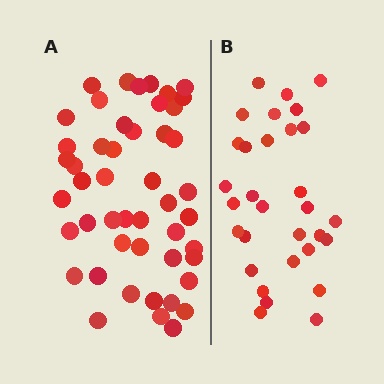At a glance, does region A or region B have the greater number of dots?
Region A (the left region) has more dots.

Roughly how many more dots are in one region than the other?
Region A has approximately 15 more dots than region B.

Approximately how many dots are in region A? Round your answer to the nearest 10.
About 50 dots. (The exact count is 48, which rounds to 50.)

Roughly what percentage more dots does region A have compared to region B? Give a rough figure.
About 55% more.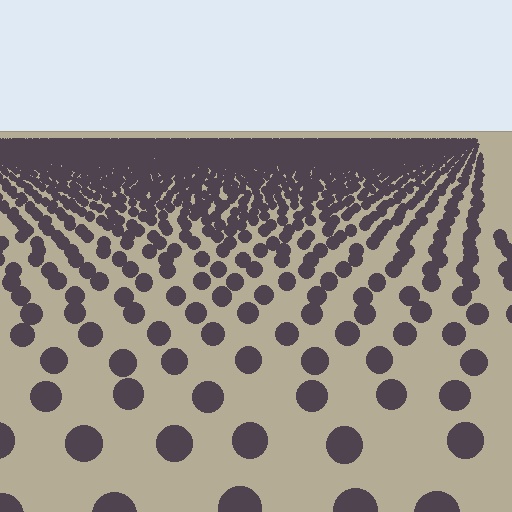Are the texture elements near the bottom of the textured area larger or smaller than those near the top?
Larger. Near the bottom, elements are closer to the viewer and appear at a bigger on-screen size.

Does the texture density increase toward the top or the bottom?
Density increases toward the top.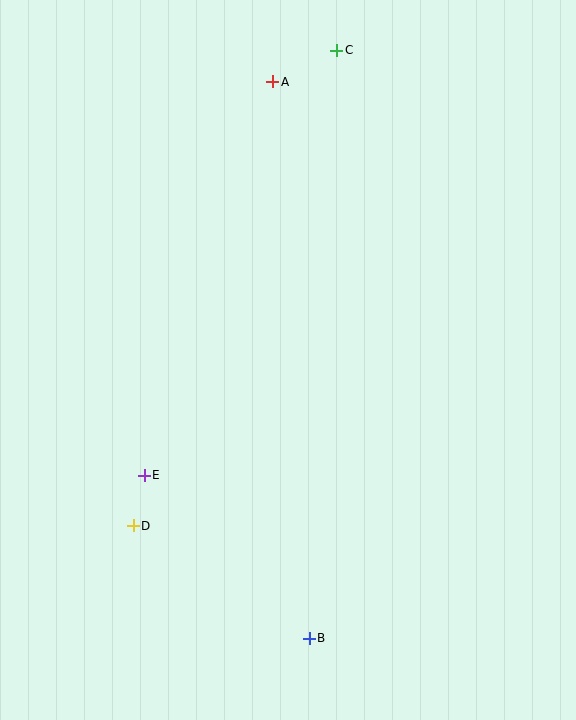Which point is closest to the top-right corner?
Point C is closest to the top-right corner.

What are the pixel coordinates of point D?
Point D is at (133, 526).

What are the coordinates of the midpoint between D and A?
The midpoint between D and A is at (203, 304).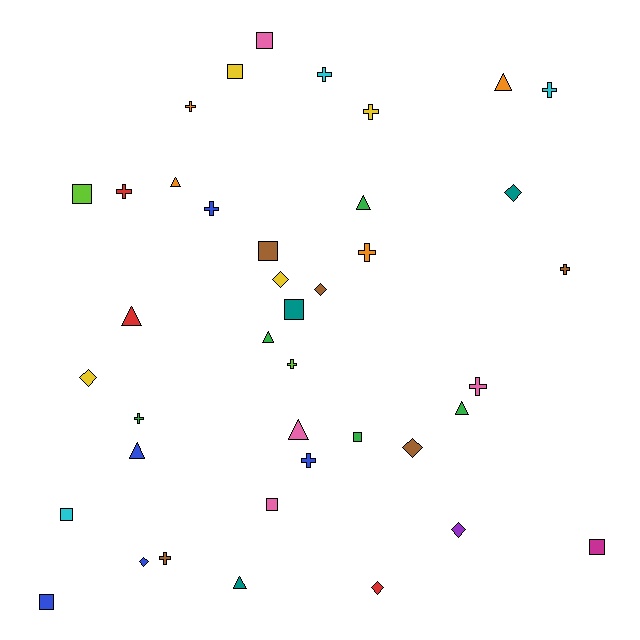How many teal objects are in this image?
There are 3 teal objects.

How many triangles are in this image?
There are 9 triangles.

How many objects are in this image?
There are 40 objects.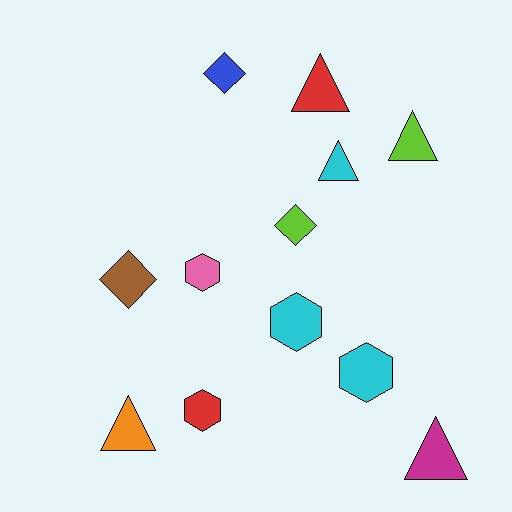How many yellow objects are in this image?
There are no yellow objects.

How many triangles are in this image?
There are 5 triangles.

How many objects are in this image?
There are 12 objects.